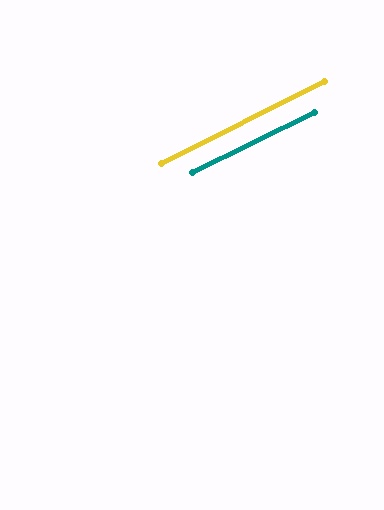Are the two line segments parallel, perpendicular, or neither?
Parallel — their directions differ by only 0.3°.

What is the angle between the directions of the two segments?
Approximately 0 degrees.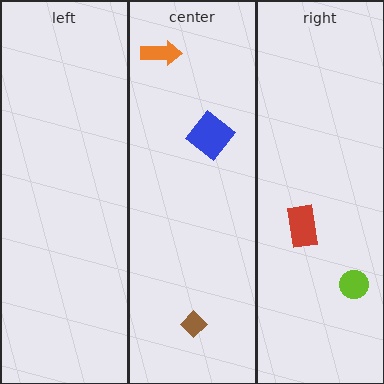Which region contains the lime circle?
The right region.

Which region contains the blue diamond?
The center region.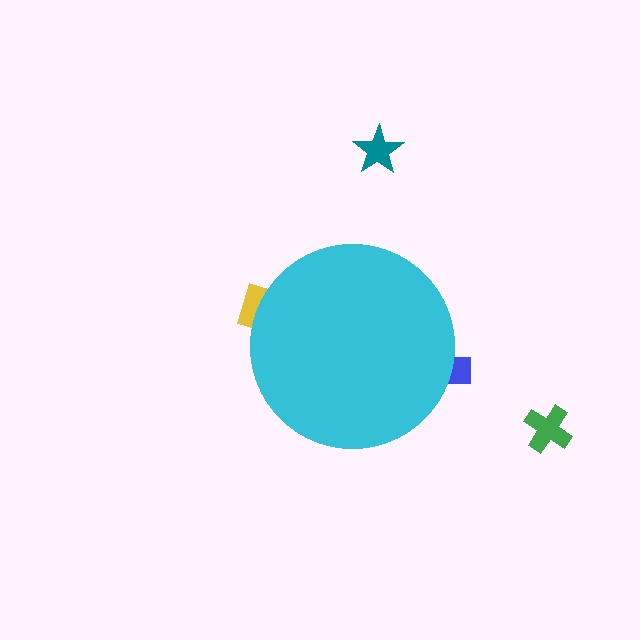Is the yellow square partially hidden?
Yes, the yellow square is partially hidden behind the cyan circle.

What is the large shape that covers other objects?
A cyan circle.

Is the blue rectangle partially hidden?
Yes, the blue rectangle is partially hidden behind the cyan circle.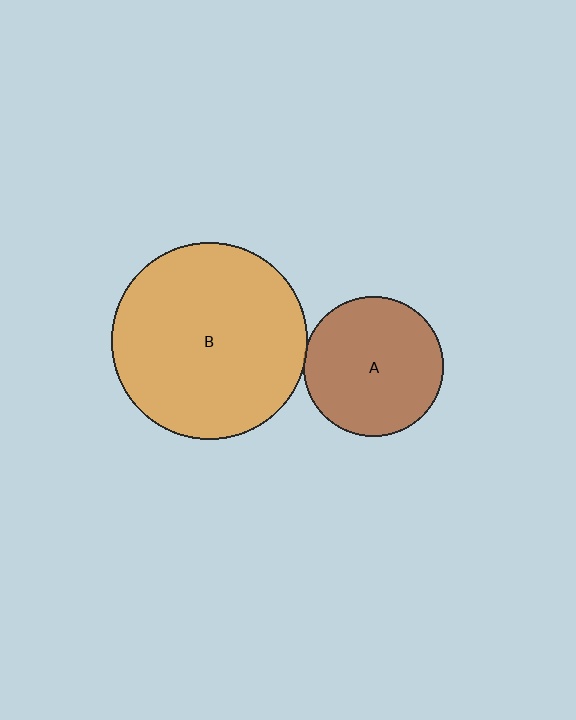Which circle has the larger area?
Circle B (orange).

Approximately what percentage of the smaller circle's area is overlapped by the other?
Approximately 5%.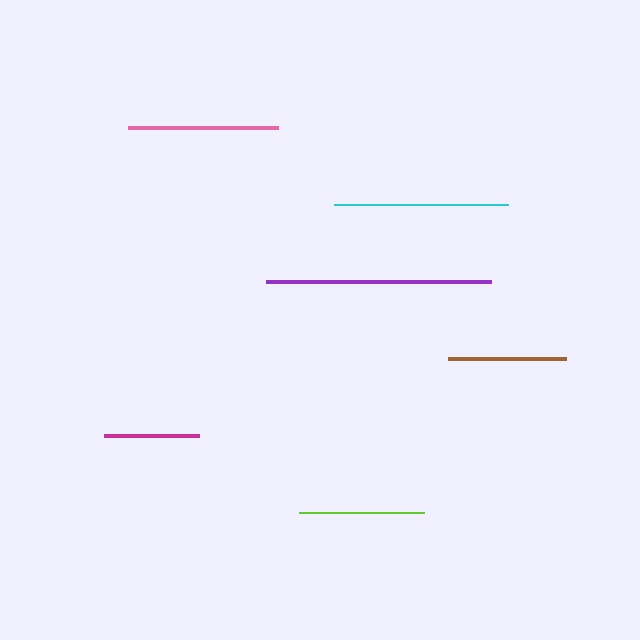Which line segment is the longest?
The purple line is the longest at approximately 225 pixels.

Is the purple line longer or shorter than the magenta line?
The purple line is longer than the magenta line.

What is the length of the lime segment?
The lime segment is approximately 125 pixels long.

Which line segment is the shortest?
The magenta line is the shortest at approximately 95 pixels.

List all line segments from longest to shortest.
From longest to shortest: purple, cyan, pink, lime, brown, magenta.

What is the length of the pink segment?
The pink segment is approximately 150 pixels long.